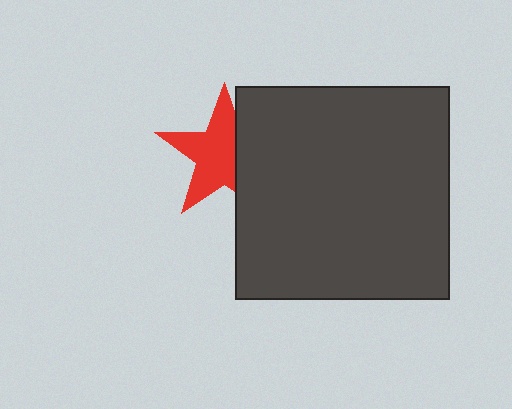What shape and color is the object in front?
The object in front is a dark gray square.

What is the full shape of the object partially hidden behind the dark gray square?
The partially hidden object is a red star.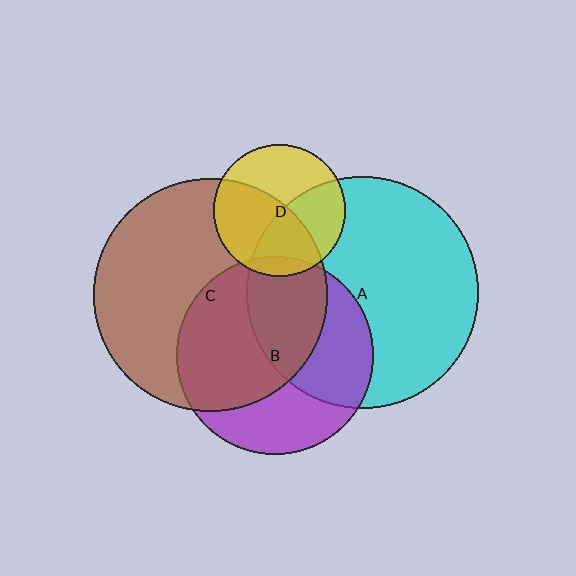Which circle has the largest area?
Circle C (brown).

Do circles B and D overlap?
Yes.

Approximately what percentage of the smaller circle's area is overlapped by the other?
Approximately 10%.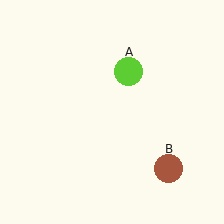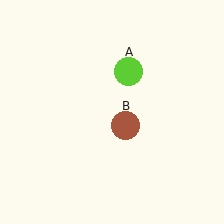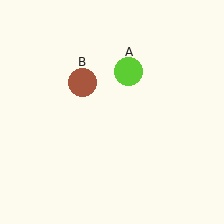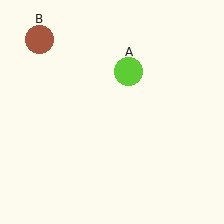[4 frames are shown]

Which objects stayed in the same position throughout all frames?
Lime circle (object A) remained stationary.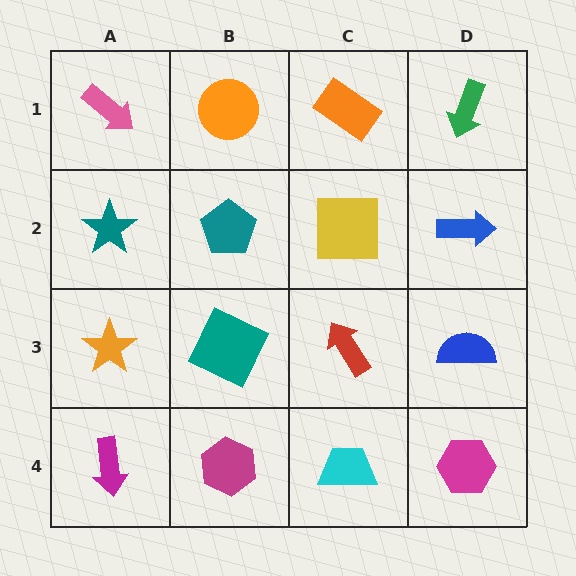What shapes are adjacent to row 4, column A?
An orange star (row 3, column A), a magenta hexagon (row 4, column B).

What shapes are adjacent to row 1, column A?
A teal star (row 2, column A), an orange circle (row 1, column B).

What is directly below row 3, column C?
A cyan trapezoid.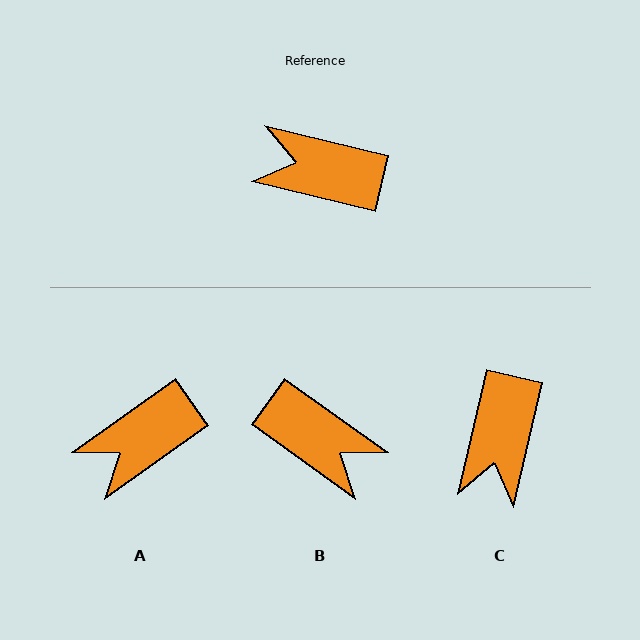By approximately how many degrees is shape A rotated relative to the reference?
Approximately 49 degrees counter-clockwise.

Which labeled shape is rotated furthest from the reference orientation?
B, about 158 degrees away.